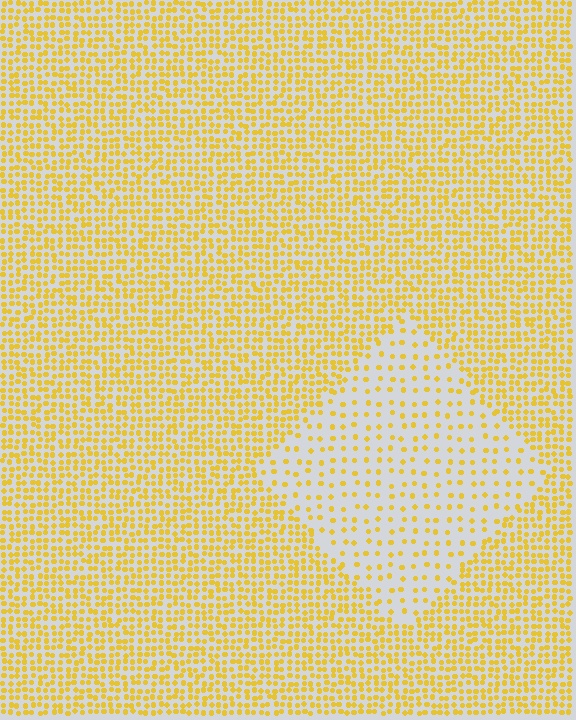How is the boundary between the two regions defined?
The boundary is defined by a change in element density (approximately 2.7x ratio). All elements are the same color, size, and shape.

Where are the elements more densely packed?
The elements are more densely packed outside the diamond boundary.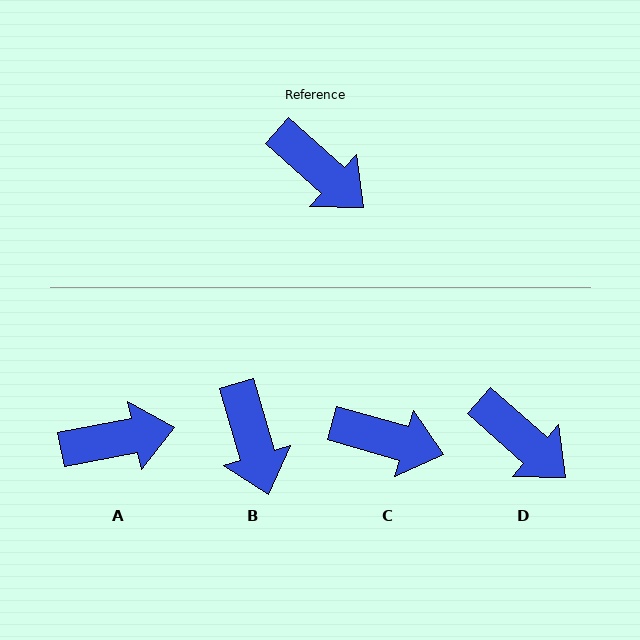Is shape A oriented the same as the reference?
No, it is off by about 53 degrees.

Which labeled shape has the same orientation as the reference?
D.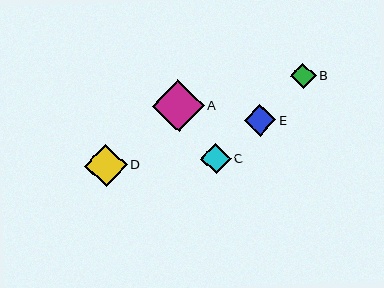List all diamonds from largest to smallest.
From largest to smallest: A, D, E, C, B.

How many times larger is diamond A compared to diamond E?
Diamond A is approximately 1.7 times the size of diamond E.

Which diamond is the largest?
Diamond A is the largest with a size of approximately 52 pixels.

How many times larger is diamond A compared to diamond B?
Diamond A is approximately 2.0 times the size of diamond B.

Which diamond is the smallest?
Diamond B is the smallest with a size of approximately 26 pixels.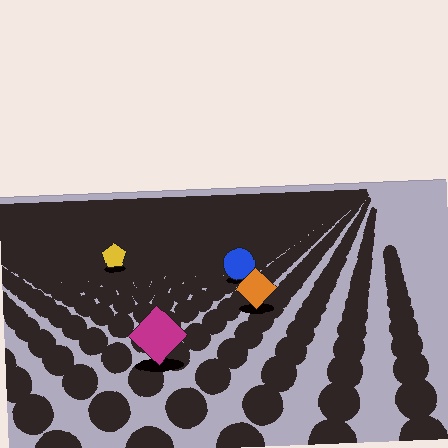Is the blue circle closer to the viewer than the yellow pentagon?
Yes. The blue circle is closer — you can tell from the texture gradient: the ground texture is coarser near it.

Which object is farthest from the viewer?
The yellow pentagon is farthest from the viewer. It appears smaller and the ground texture around it is denser.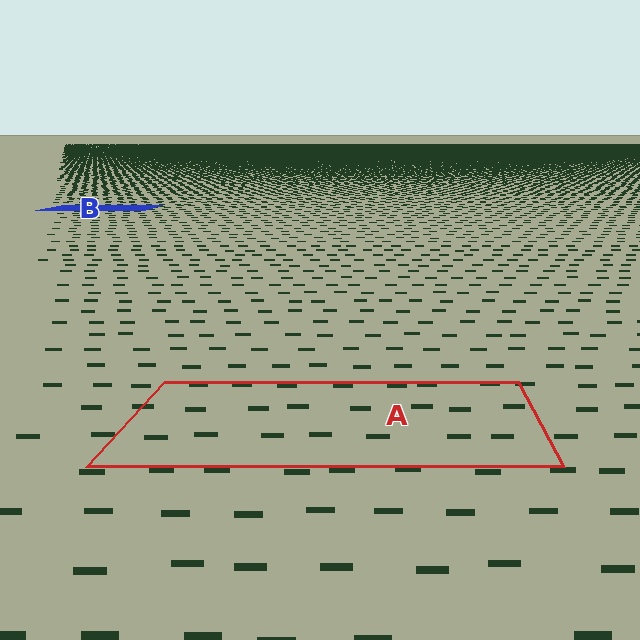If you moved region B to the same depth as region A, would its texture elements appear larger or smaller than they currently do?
They would appear larger. At a closer depth, the same texture elements are projected at a bigger on-screen size.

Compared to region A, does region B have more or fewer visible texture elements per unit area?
Region B has more texture elements per unit area — they are packed more densely because it is farther away.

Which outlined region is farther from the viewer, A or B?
Region B is farther from the viewer — the texture elements inside it appear smaller and more densely packed.